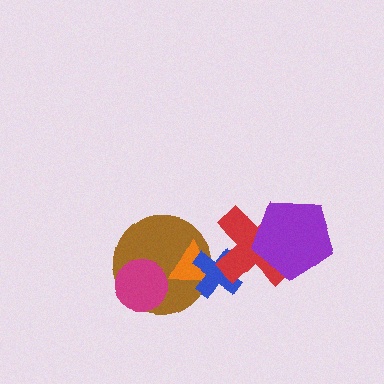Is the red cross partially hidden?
Yes, it is partially covered by another shape.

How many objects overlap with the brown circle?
3 objects overlap with the brown circle.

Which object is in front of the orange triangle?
The blue cross is in front of the orange triangle.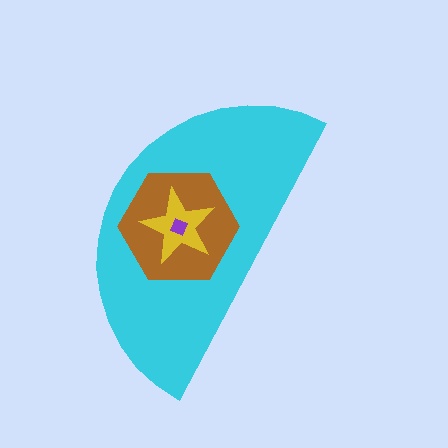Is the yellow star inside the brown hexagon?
Yes.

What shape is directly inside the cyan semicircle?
The brown hexagon.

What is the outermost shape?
The cyan semicircle.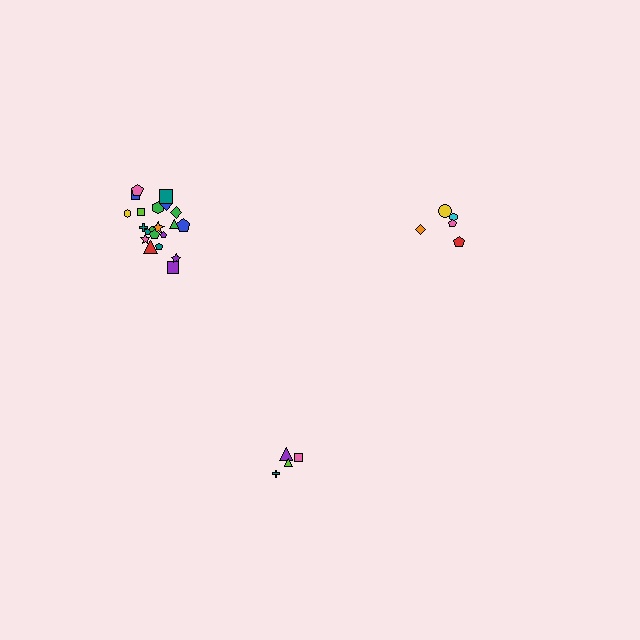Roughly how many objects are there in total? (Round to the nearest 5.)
Roughly 30 objects in total.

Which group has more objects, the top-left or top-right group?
The top-left group.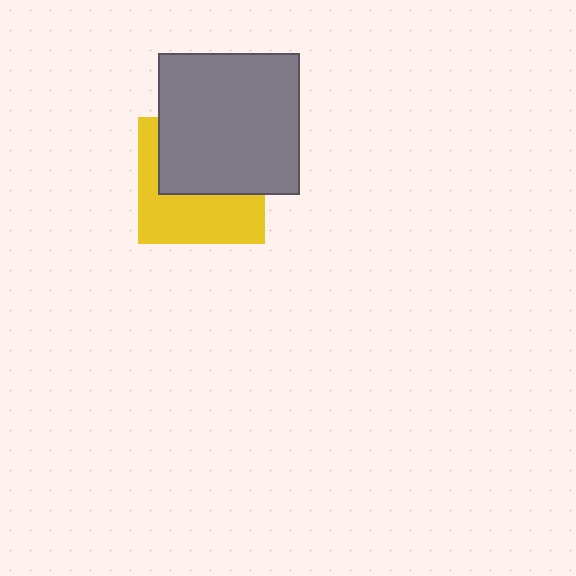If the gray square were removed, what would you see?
You would see the complete yellow square.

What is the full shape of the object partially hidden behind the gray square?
The partially hidden object is a yellow square.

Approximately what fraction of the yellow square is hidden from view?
Roughly 52% of the yellow square is hidden behind the gray square.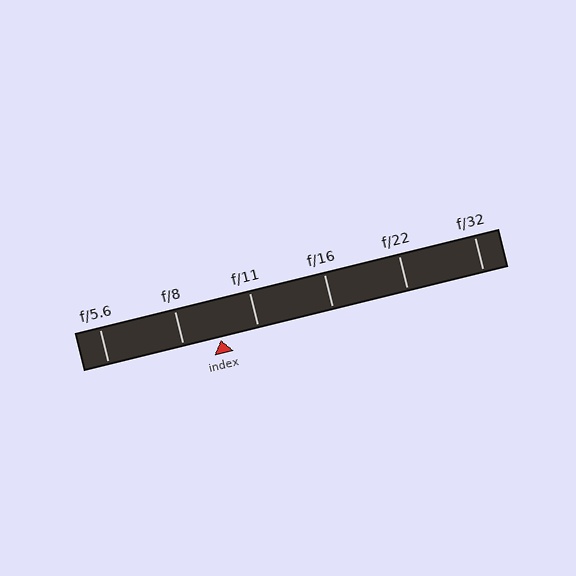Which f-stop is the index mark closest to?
The index mark is closest to f/8.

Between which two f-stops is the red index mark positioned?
The index mark is between f/8 and f/11.